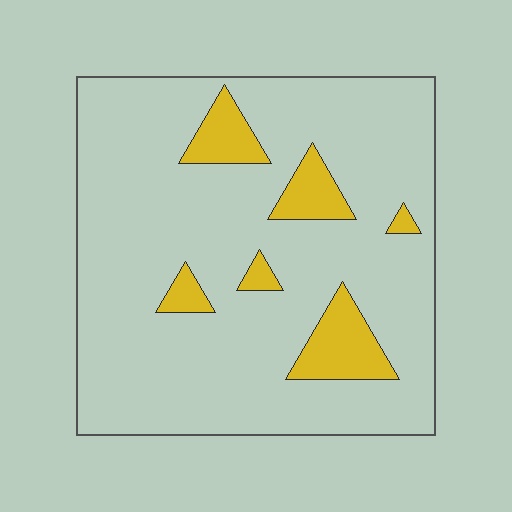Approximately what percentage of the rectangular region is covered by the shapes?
Approximately 15%.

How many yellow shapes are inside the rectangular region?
6.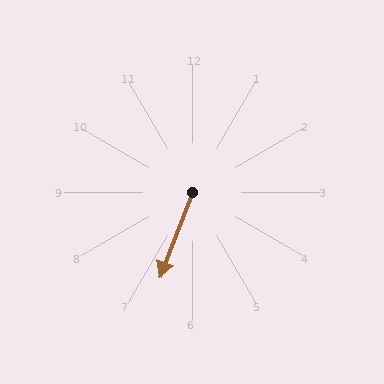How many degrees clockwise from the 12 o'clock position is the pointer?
Approximately 201 degrees.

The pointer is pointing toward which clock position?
Roughly 7 o'clock.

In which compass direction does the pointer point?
South.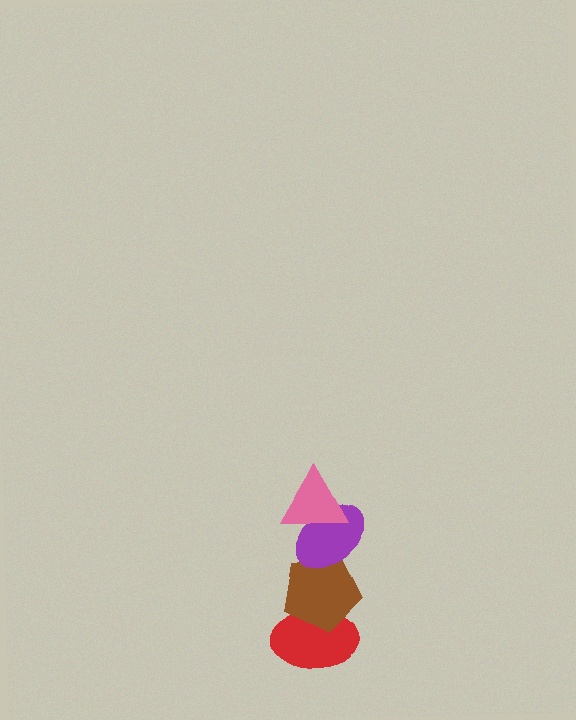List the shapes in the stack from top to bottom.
From top to bottom: the pink triangle, the purple ellipse, the brown pentagon, the red ellipse.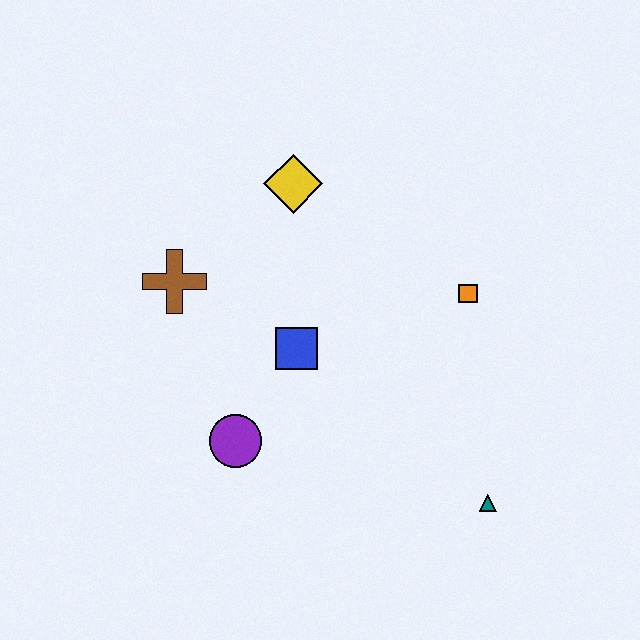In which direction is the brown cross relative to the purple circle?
The brown cross is above the purple circle.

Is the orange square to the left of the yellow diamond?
No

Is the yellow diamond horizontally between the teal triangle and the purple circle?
Yes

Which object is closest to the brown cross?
The blue square is closest to the brown cross.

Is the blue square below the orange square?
Yes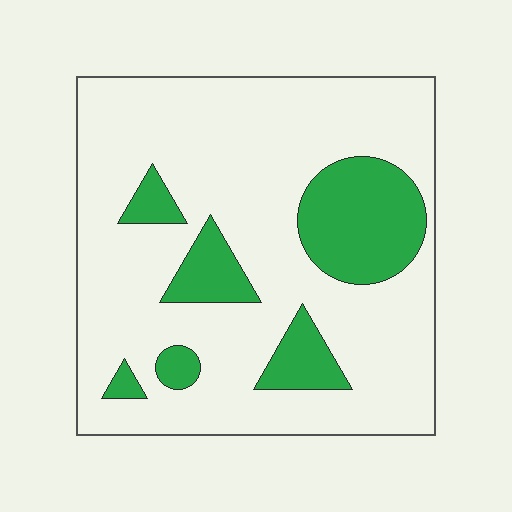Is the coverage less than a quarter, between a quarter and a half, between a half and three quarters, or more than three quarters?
Less than a quarter.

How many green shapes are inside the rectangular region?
6.